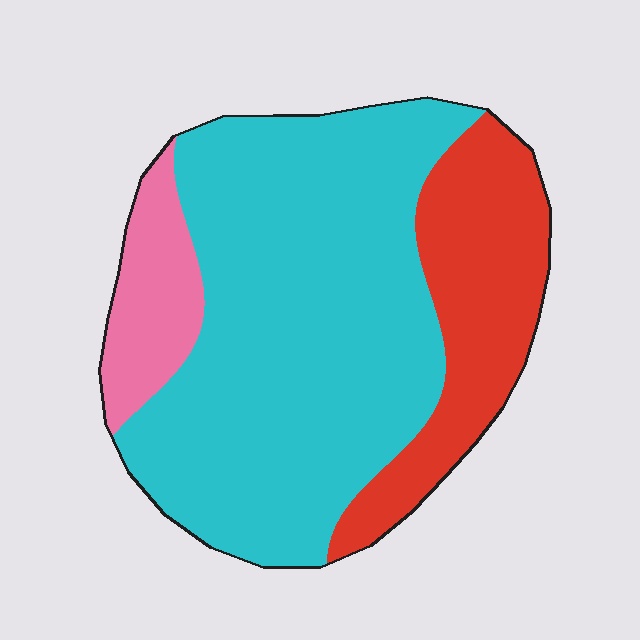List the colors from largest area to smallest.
From largest to smallest: cyan, red, pink.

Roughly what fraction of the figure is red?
Red covers around 25% of the figure.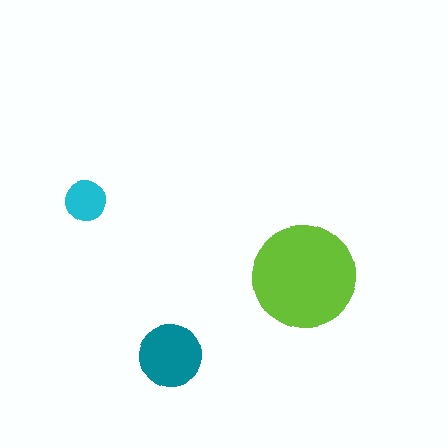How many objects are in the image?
There are 3 objects in the image.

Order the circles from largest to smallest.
the lime one, the teal one, the cyan one.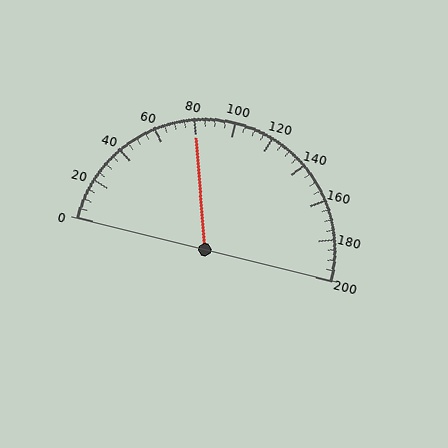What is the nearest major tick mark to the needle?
The nearest major tick mark is 80.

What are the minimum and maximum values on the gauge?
The gauge ranges from 0 to 200.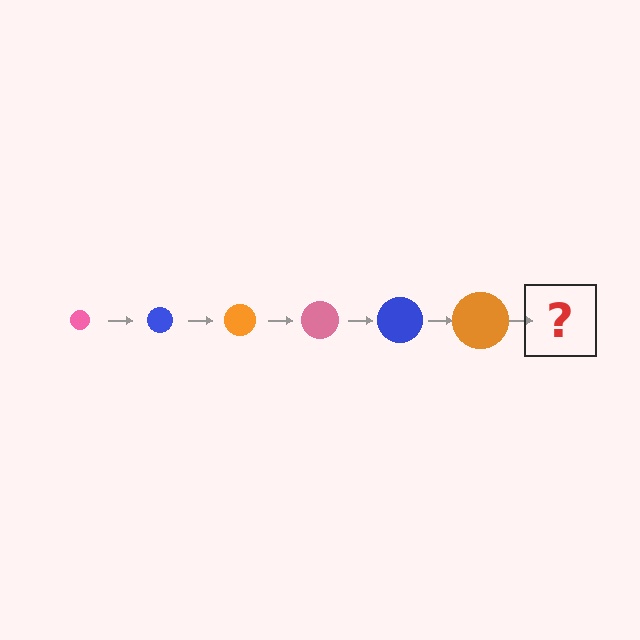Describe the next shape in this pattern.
It should be a pink circle, larger than the previous one.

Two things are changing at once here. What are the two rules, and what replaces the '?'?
The two rules are that the circle grows larger each step and the color cycles through pink, blue, and orange. The '?' should be a pink circle, larger than the previous one.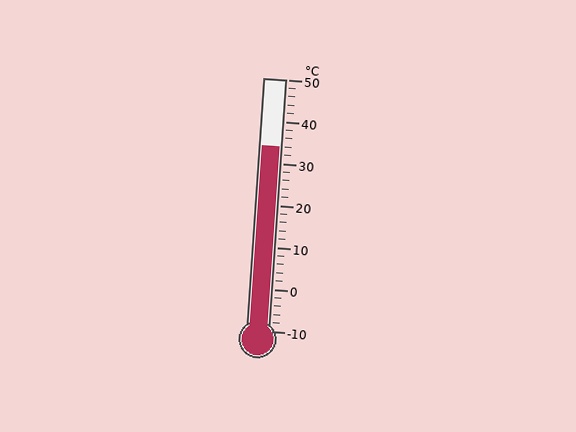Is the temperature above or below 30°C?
The temperature is above 30°C.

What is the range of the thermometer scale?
The thermometer scale ranges from -10°C to 50°C.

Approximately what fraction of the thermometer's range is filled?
The thermometer is filled to approximately 75% of its range.